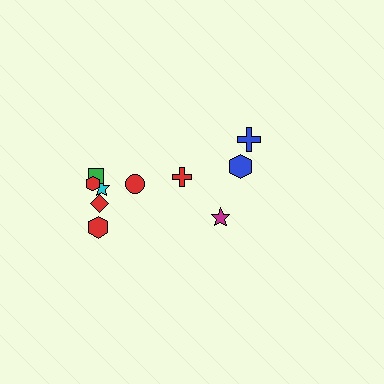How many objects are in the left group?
There are 7 objects.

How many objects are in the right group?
There are 3 objects.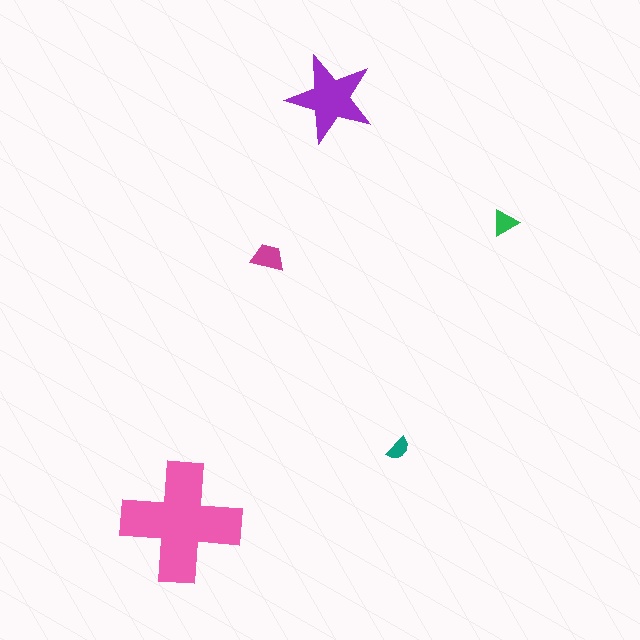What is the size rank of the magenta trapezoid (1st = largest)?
3rd.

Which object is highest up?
The purple star is topmost.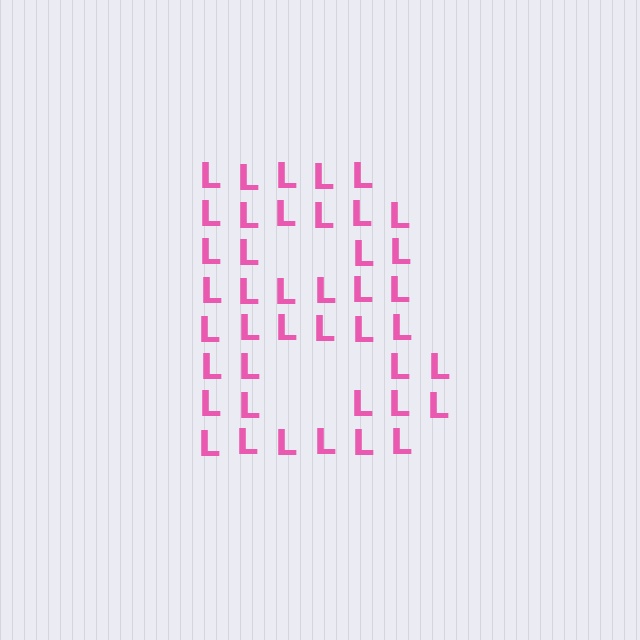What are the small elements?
The small elements are letter L's.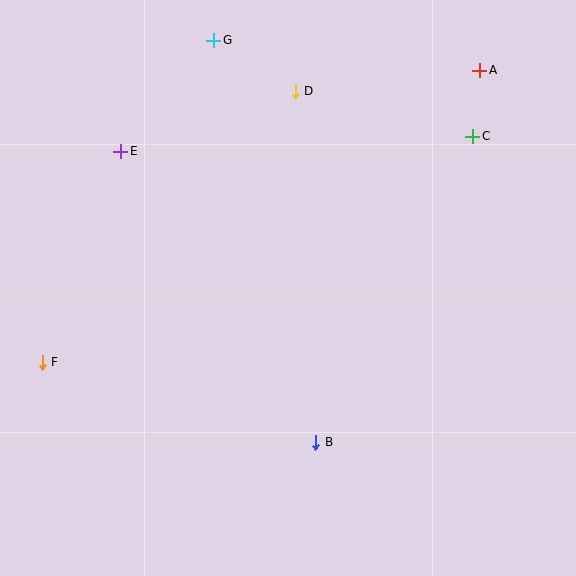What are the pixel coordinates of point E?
Point E is at (121, 151).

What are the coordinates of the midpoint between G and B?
The midpoint between G and B is at (265, 241).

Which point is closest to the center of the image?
Point B at (316, 442) is closest to the center.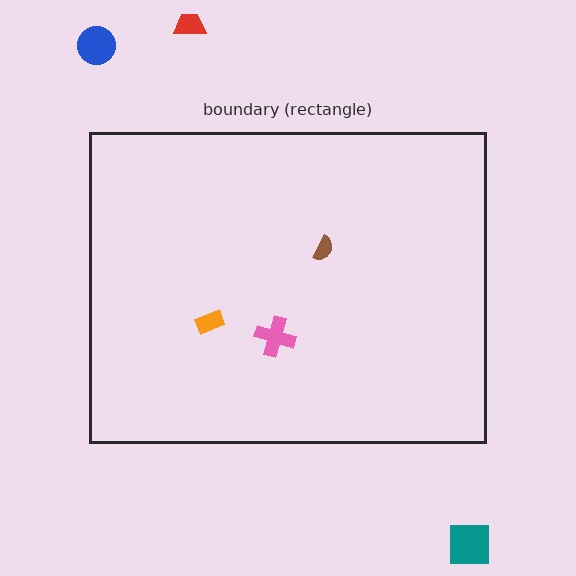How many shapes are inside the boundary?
3 inside, 3 outside.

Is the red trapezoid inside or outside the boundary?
Outside.